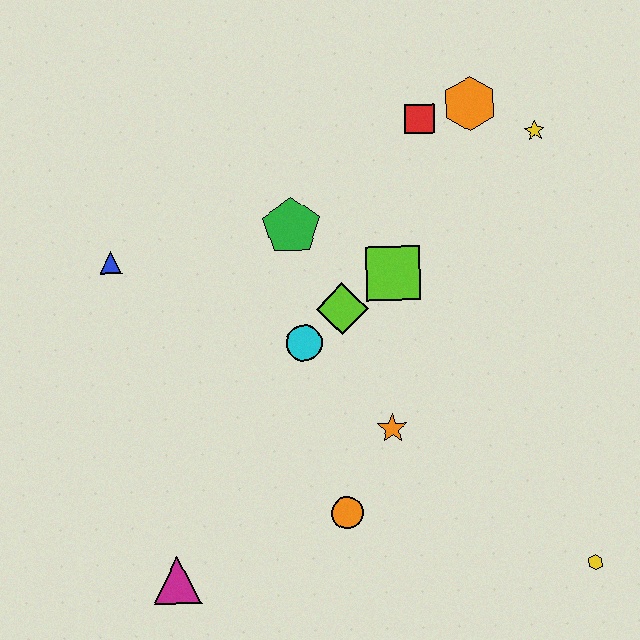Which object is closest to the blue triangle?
The green pentagon is closest to the blue triangle.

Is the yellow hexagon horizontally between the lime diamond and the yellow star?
No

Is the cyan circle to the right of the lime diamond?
No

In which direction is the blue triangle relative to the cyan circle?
The blue triangle is to the left of the cyan circle.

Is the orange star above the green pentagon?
No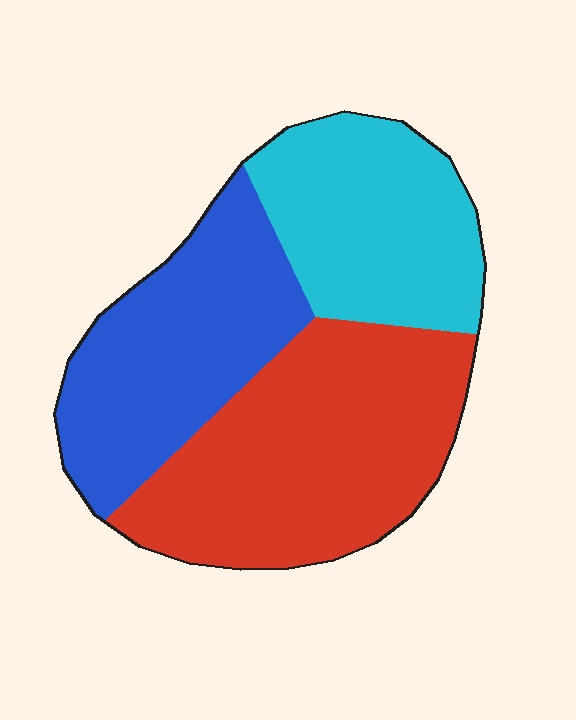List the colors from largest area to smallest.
From largest to smallest: red, blue, cyan.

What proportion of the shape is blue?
Blue takes up about one third (1/3) of the shape.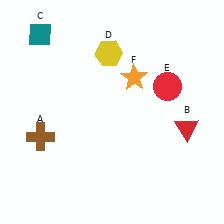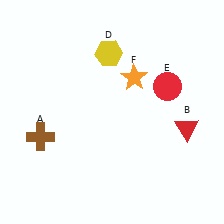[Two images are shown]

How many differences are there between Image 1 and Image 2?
There is 1 difference between the two images.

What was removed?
The teal diamond (C) was removed in Image 2.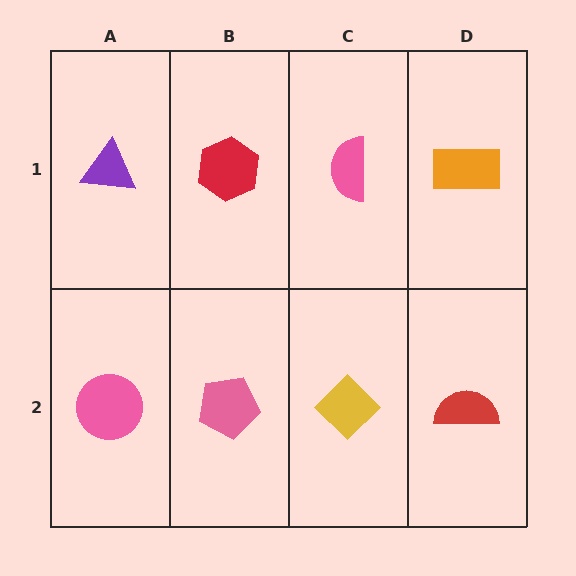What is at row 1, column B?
A red hexagon.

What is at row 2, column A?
A pink circle.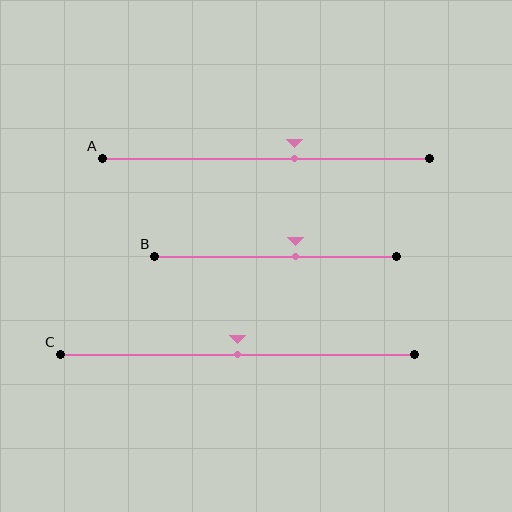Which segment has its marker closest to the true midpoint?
Segment C has its marker closest to the true midpoint.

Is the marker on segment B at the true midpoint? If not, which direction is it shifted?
No, the marker on segment B is shifted to the right by about 8% of the segment length.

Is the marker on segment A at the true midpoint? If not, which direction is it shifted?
No, the marker on segment A is shifted to the right by about 9% of the segment length.